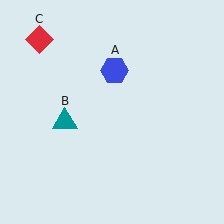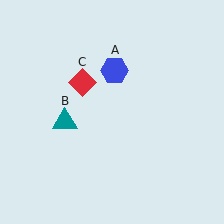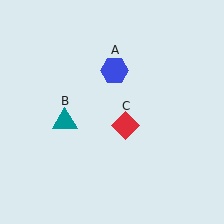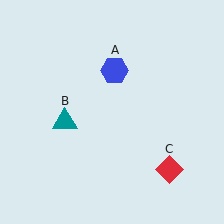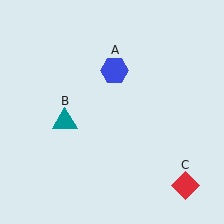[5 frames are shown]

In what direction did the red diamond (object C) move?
The red diamond (object C) moved down and to the right.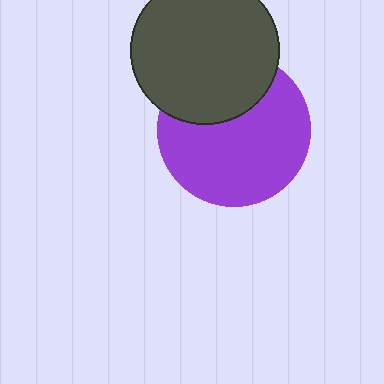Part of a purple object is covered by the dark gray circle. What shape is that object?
It is a circle.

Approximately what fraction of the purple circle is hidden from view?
Roughly 32% of the purple circle is hidden behind the dark gray circle.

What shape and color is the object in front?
The object in front is a dark gray circle.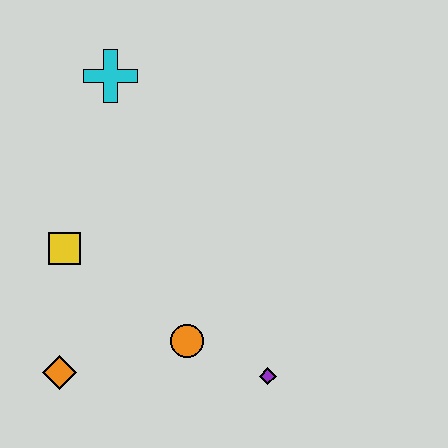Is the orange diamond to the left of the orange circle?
Yes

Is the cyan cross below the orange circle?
No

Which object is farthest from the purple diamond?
The cyan cross is farthest from the purple diamond.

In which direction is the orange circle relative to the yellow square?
The orange circle is to the right of the yellow square.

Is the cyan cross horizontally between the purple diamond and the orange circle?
No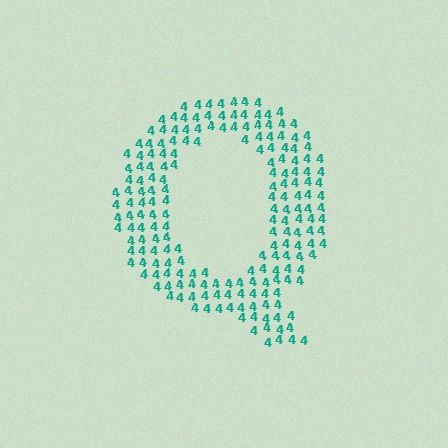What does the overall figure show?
The overall figure shows the letter Q.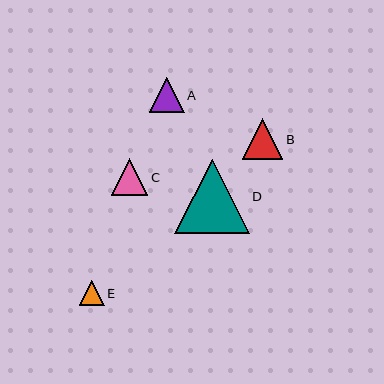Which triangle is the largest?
Triangle D is the largest with a size of approximately 74 pixels.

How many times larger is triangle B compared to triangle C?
Triangle B is approximately 1.1 times the size of triangle C.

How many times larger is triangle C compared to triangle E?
Triangle C is approximately 1.4 times the size of triangle E.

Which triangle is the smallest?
Triangle E is the smallest with a size of approximately 25 pixels.